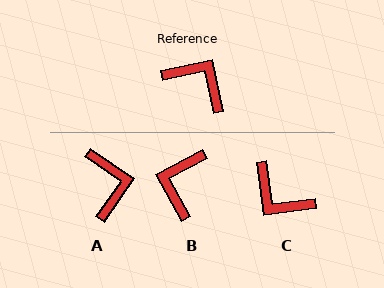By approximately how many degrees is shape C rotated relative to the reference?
Approximately 175 degrees counter-clockwise.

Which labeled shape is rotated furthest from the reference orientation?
C, about 175 degrees away.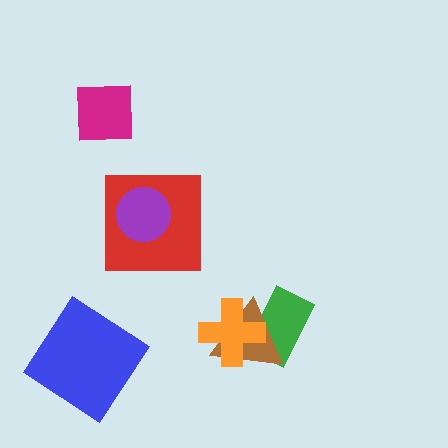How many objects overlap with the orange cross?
2 objects overlap with the orange cross.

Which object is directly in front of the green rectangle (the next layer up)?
The brown triangle is directly in front of the green rectangle.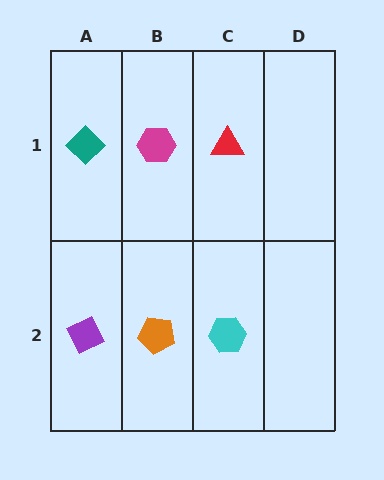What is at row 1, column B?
A magenta hexagon.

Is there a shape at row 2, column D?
No, that cell is empty.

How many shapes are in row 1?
3 shapes.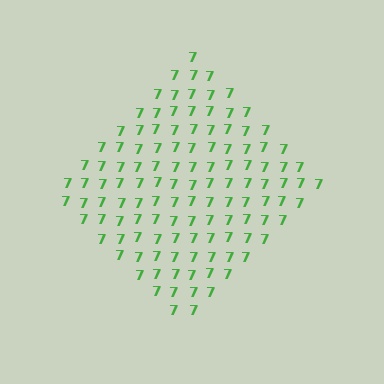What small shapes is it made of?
It is made of small digit 7's.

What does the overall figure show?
The overall figure shows a diamond.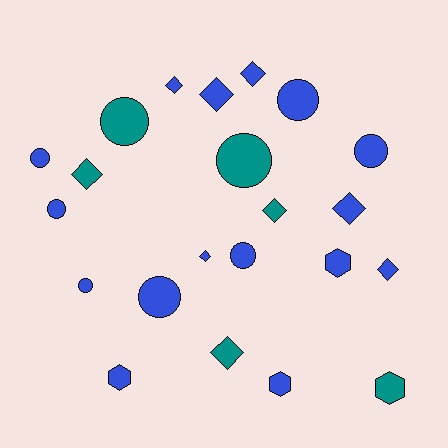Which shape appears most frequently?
Circle, with 9 objects.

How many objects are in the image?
There are 22 objects.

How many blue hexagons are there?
There are 3 blue hexagons.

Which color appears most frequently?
Blue, with 16 objects.